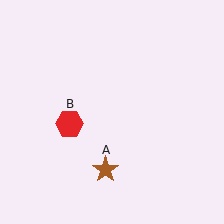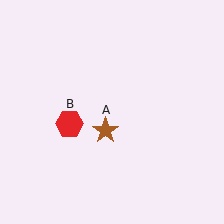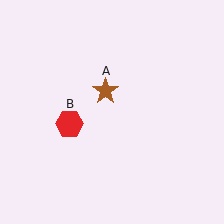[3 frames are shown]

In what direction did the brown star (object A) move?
The brown star (object A) moved up.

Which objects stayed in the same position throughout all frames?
Red hexagon (object B) remained stationary.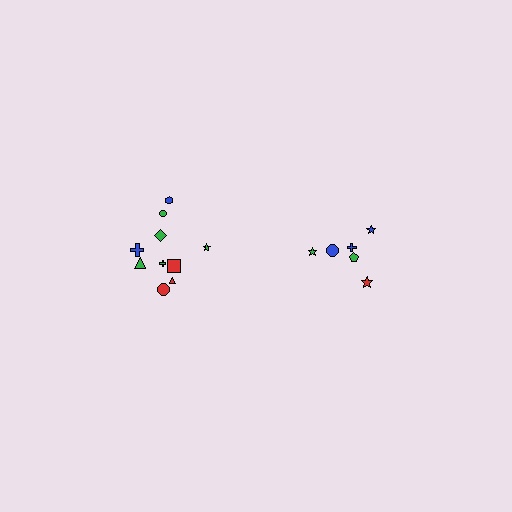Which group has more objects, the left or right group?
The left group.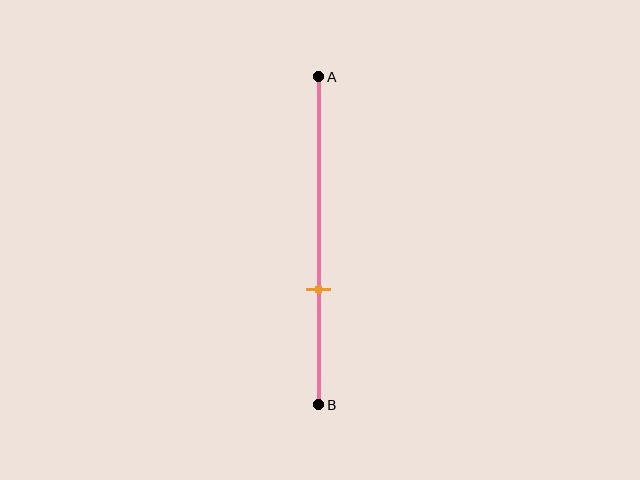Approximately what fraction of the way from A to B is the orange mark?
The orange mark is approximately 65% of the way from A to B.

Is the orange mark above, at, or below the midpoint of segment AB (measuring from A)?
The orange mark is below the midpoint of segment AB.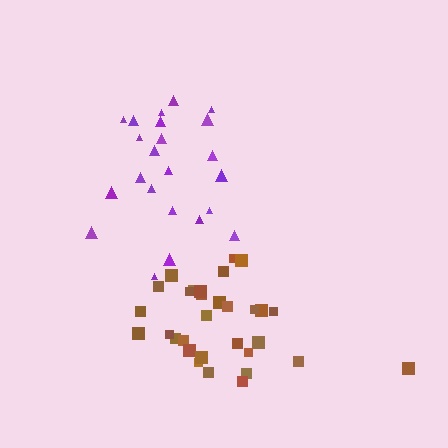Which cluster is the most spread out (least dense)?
Purple.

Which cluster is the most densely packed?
Brown.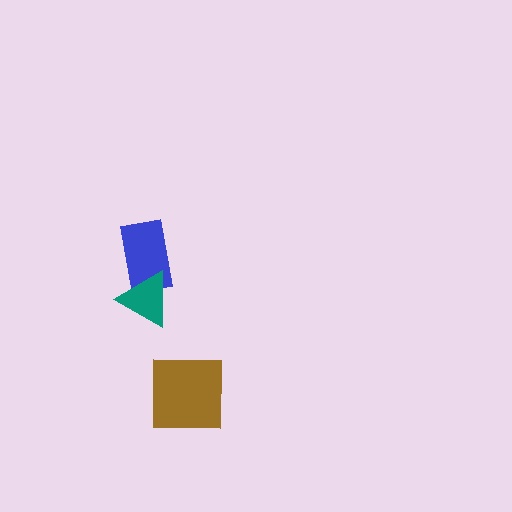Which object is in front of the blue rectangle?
The teal triangle is in front of the blue rectangle.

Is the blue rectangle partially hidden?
Yes, it is partially covered by another shape.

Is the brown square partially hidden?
No, no other shape covers it.